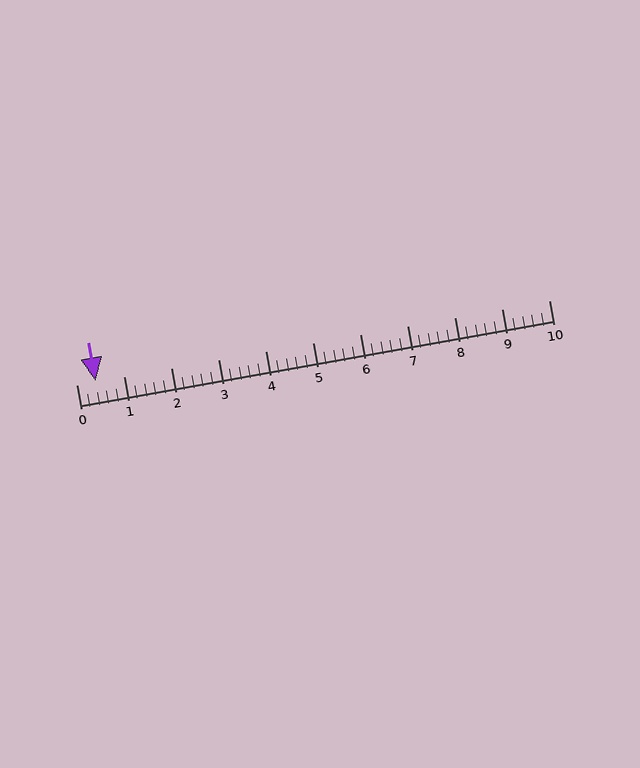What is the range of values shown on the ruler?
The ruler shows values from 0 to 10.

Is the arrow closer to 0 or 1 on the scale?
The arrow is closer to 0.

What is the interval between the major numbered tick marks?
The major tick marks are spaced 1 units apart.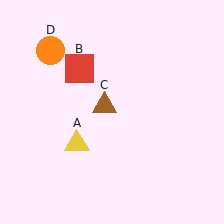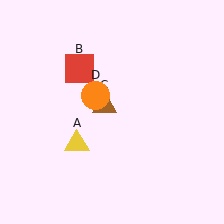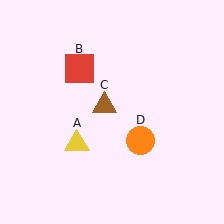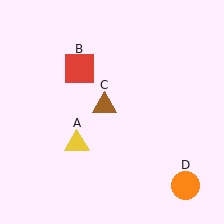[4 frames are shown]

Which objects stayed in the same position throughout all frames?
Yellow triangle (object A) and red square (object B) and brown triangle (object C) remained stationary.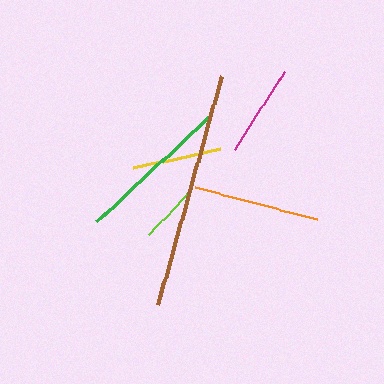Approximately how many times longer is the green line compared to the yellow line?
The green line is approximately 1.7 times the length of the yellow line.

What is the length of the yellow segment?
The yellow segment is approximately 89 pixels long.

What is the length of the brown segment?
The brown segment is approximately 238 pixels long.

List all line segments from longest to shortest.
From longest to shortest: brown, green, orange, magenta, yellow, lime.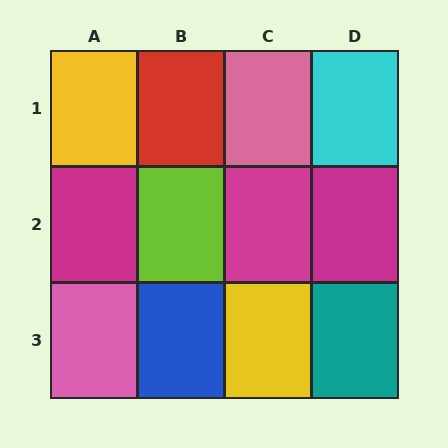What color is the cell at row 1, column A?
Yellow.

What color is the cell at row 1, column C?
Pink.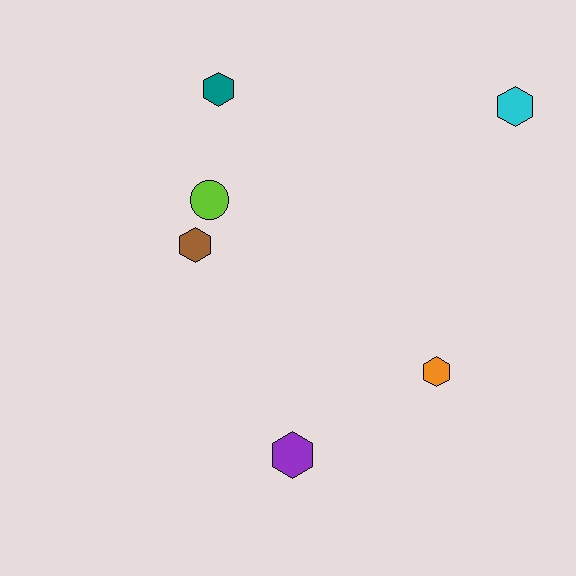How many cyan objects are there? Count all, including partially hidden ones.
There is 1 cyan object.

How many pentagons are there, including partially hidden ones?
There are no pentagons.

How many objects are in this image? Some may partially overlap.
There are 6 objects.